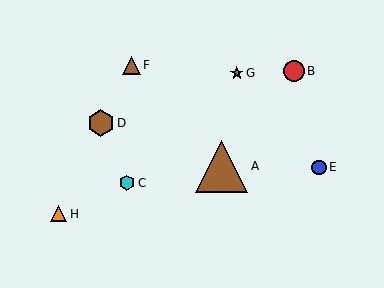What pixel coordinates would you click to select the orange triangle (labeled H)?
Click at (59, 214) to select the orange triangle H.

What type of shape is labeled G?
Shape G is a brown star.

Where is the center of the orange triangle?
The center of the orange triangle is at (59, 214).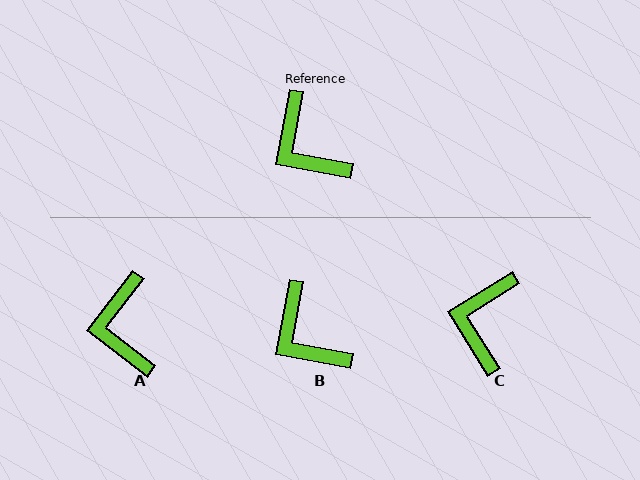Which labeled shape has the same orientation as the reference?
B.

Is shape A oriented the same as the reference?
No, it is off by about 27 degrees.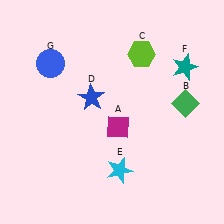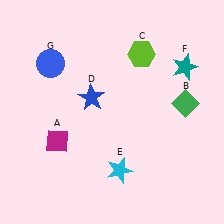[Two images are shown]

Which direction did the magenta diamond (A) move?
The magenta diamond (A) moved left.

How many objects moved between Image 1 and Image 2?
1 object moved between the two images.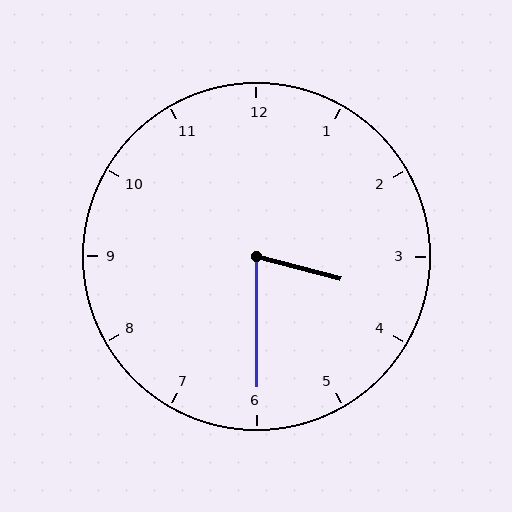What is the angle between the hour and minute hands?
Approximately 75 degrees.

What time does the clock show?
3:30.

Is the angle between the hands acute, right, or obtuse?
It is acute.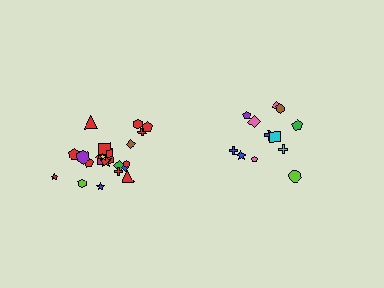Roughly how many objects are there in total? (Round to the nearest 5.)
Roughly 35 objects in total.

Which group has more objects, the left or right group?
The left group.